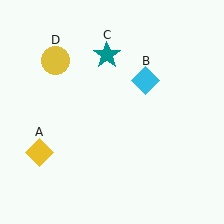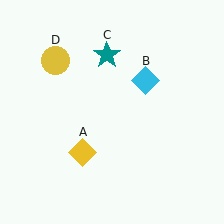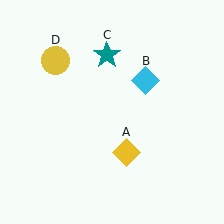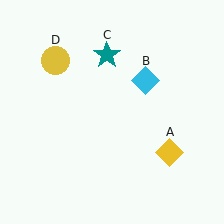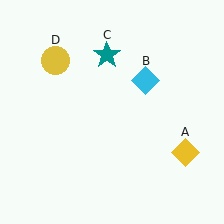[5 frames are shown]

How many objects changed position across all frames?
1 object changed position: yellow diamond (object A).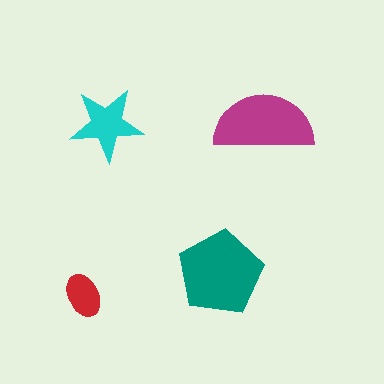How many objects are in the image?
There are 4 objects in the image.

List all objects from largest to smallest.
The teal pentagon, the magenta semicircle, the cyan star, the red ellipse.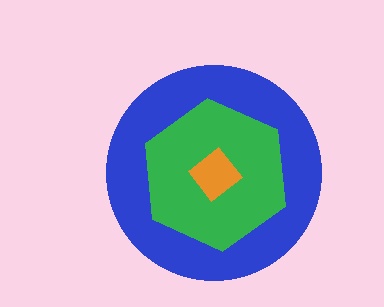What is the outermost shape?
The blue circle.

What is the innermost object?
The orange diamond.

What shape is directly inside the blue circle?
The green hexagon.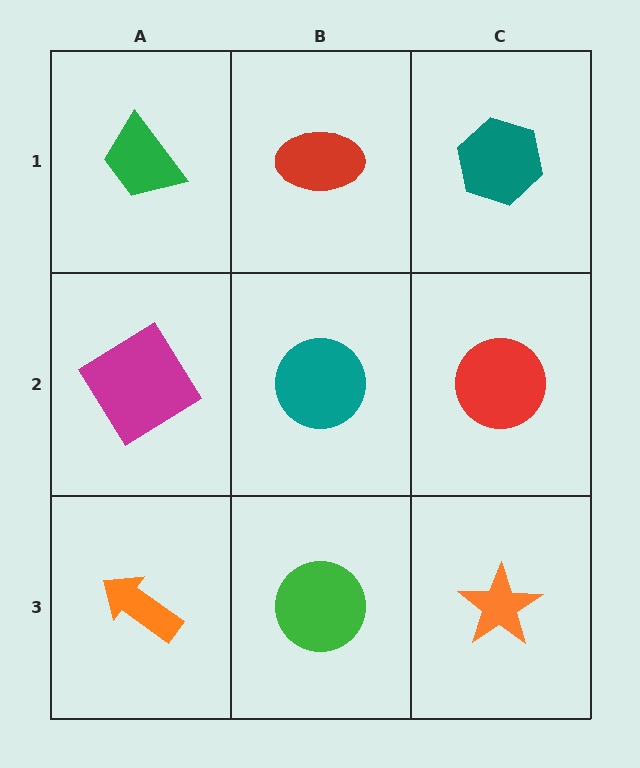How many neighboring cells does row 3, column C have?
2.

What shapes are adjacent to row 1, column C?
A red circle (row 2, column C), a red ellipse (row 1, column B).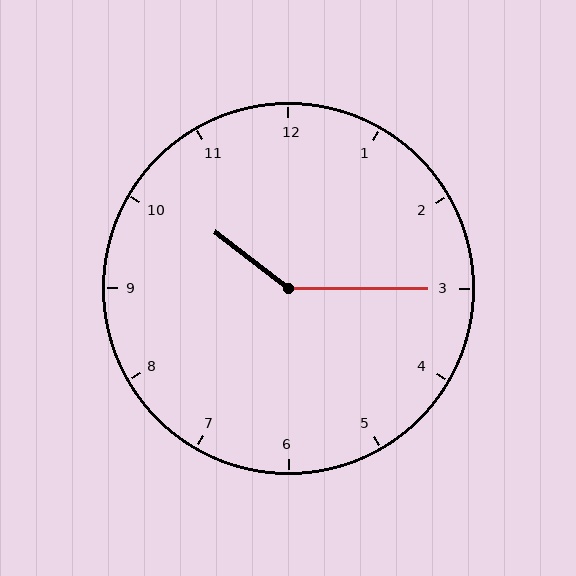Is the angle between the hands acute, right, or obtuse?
It is obtuse.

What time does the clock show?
10:15.